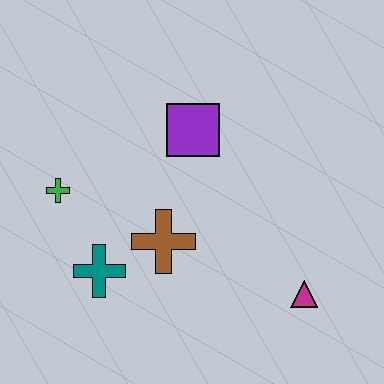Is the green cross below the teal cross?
No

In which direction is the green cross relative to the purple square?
The green cross is to the left of the purple square.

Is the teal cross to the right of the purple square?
No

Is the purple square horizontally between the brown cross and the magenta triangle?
Yes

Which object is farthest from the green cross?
The magenta triangle is farthest from the green cross.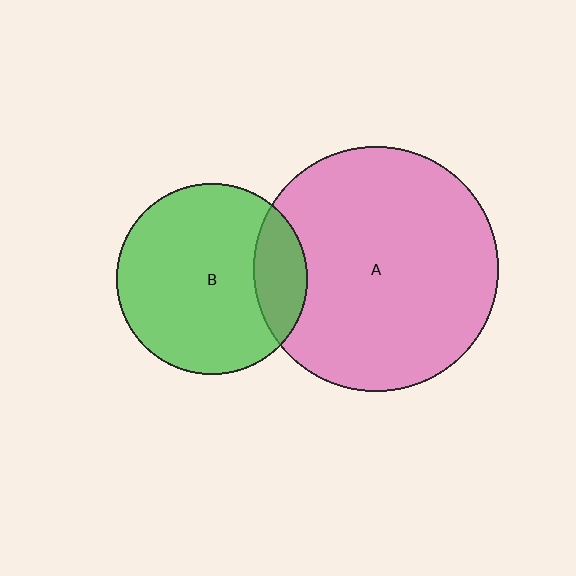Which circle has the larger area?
Circle A (pink).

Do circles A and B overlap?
Yes.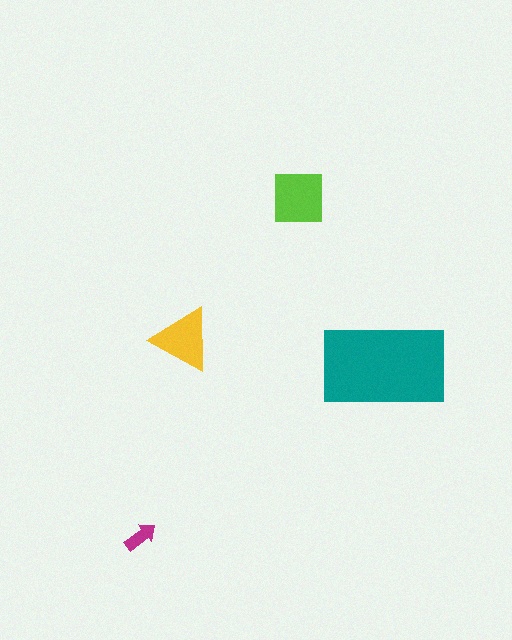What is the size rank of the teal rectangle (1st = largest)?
1st.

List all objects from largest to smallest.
The teal rectangle, the lime square, the yellow triangle, the magenta arrow.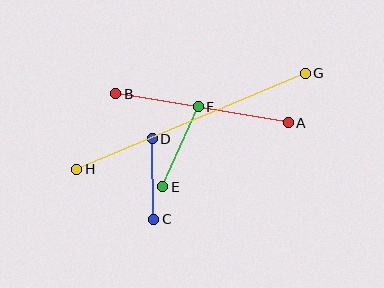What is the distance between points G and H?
The distance is approximately 248 pixels.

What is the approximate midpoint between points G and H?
The midpoint is at approximately (191, 121) pixels.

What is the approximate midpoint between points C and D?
The midpoint is at approximately (153, 179) pixels.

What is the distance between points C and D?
The distance is approximately 80 pixels.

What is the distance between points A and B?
The distance is approximately 175 pixels.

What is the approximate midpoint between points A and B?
The midpoint is at approximately (202, 108) pixels.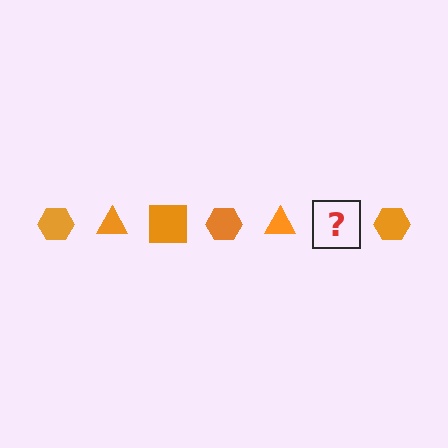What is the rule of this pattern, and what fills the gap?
The rule is that the pattern cycles through hexagon, triangle, square shapes in orange. The gap should be filled with an orange square.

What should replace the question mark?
The question mark should be replaced with an orange square.